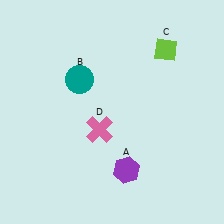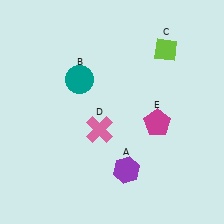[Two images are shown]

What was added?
A magenta pentagon (E) was added in Image 2.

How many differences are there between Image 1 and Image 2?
There is 1 difference between the two images.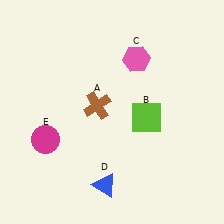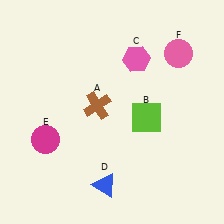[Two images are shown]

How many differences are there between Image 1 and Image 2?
There is 1 difference between the two images.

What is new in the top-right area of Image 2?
A pink circle (F) was added in the top-right area of Image 2.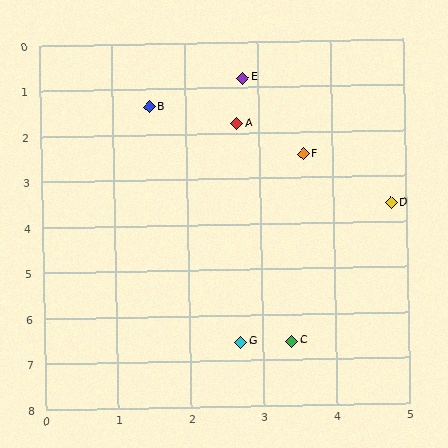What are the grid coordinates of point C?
Point C is at approximately (3.4, 6.6).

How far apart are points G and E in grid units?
Points G and E are about 5.8 grid units apart.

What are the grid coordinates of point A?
Point A is at approximately (2.7, 1.8).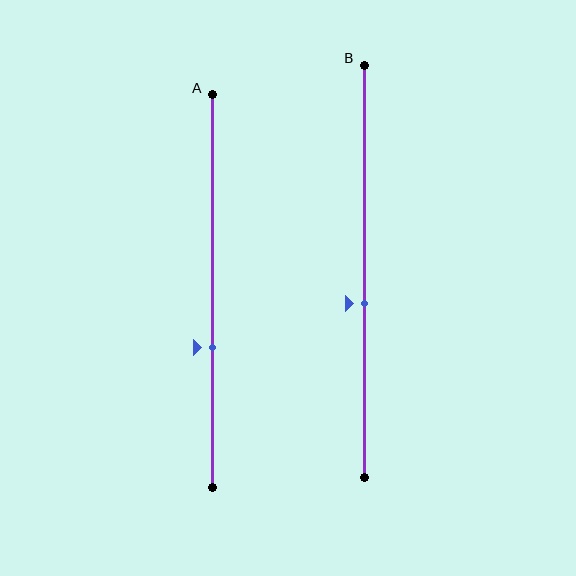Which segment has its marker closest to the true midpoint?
Segment B has its marker closest to the true midpoint.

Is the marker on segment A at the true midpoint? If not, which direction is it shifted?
No, the marker on segment A is shifted downward by about 14% of the segment length.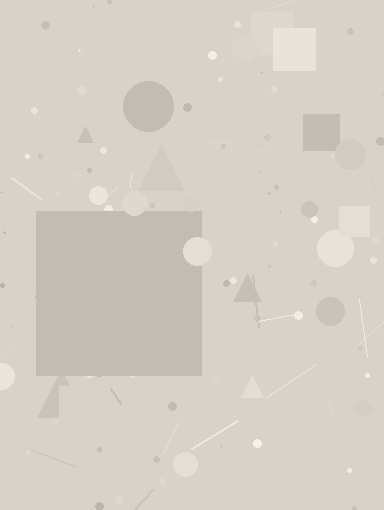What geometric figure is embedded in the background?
A square is embedded in the background.